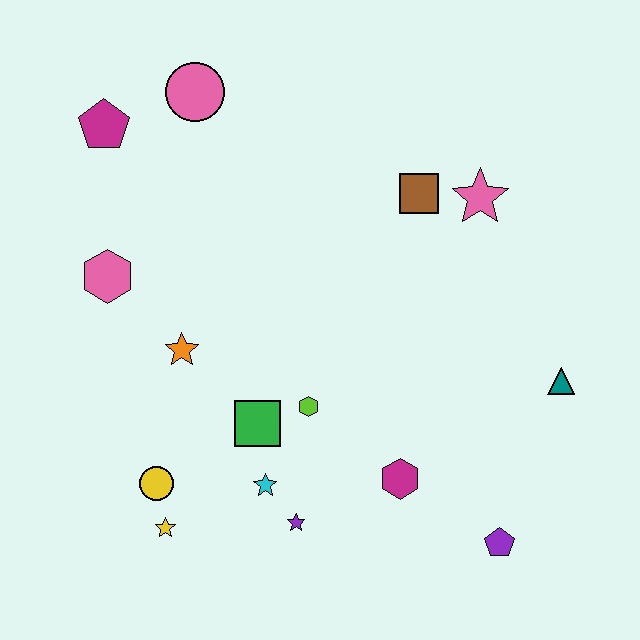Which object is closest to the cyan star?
The purple star is closest to the cyan star.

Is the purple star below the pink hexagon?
Yes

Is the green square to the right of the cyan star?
No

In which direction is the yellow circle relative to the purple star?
The yellow circle is to the left of the purple star.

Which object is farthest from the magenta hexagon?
The magenta pentagon is farthest from the magenta hexagon.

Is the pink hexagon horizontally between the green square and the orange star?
No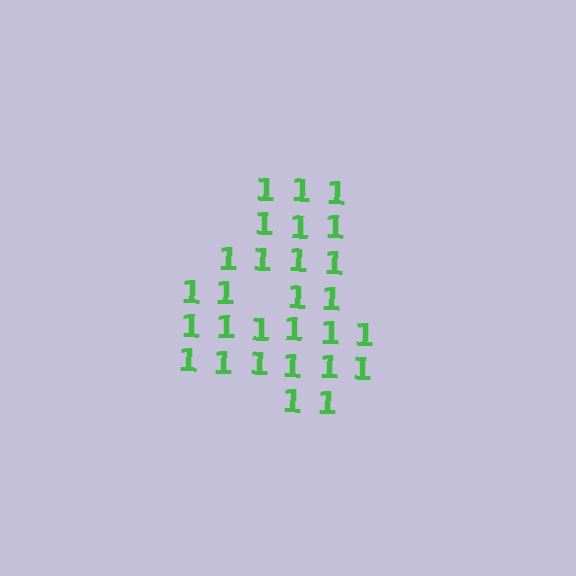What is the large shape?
The large shape is the digit 4.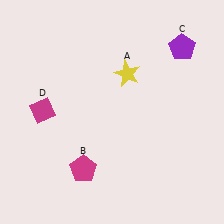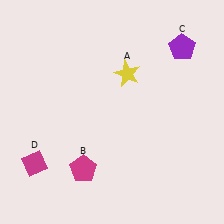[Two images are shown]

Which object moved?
The magenta diamond (D) moved down.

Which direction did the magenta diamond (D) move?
The magenta diamond (D) moved down.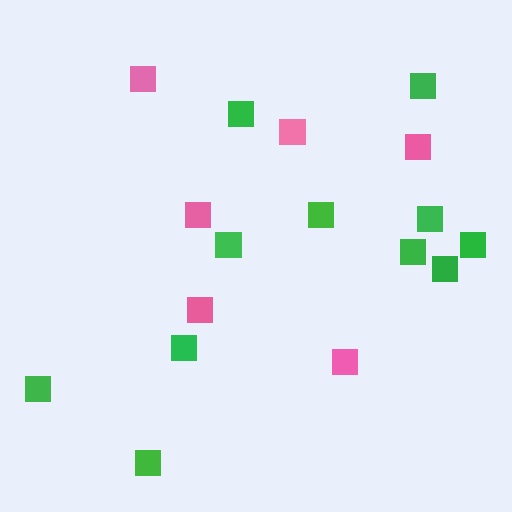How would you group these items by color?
There are 2 groups: one group of green squares (11) and one group of pink squares (6).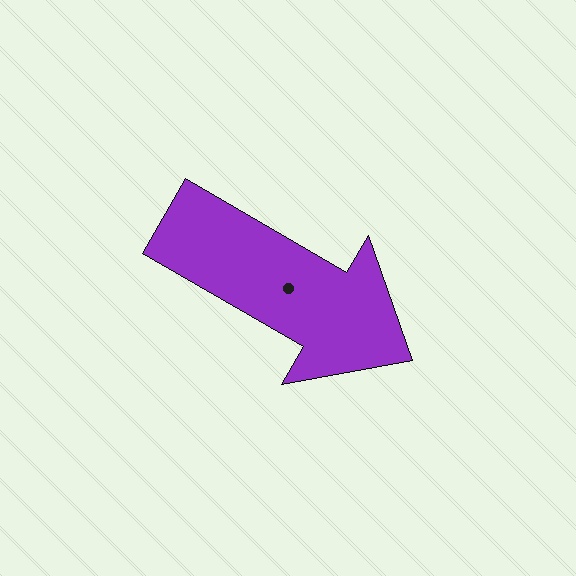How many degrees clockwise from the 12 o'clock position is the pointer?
Approximately 120 degrees.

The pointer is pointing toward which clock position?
Roughly 4 o'clock.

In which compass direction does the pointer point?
Southeast.